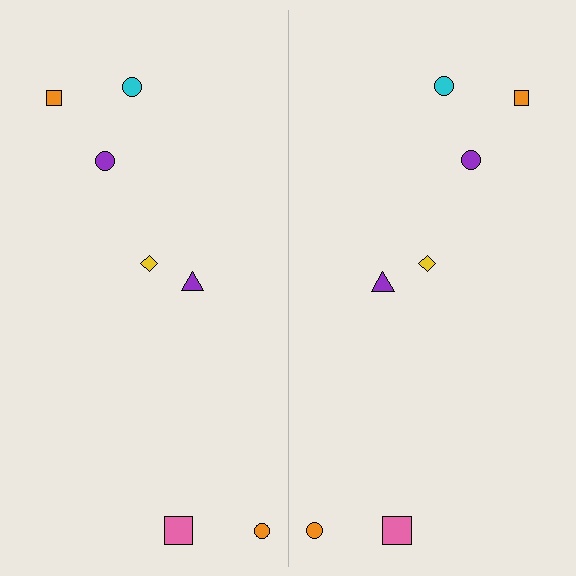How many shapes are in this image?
There are 14 shapes in this image.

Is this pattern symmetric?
Yes, this pattern has bilateral (reflection) symmetry.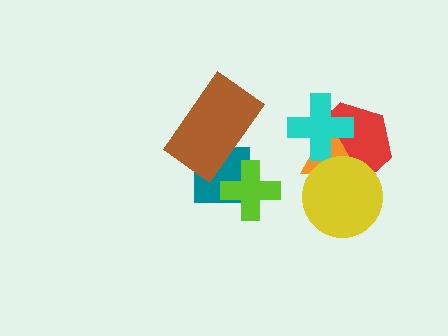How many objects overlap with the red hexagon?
3 objects overlap with the red hexagon.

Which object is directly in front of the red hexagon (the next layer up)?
The orange triangle is directly in front of the red hexagon.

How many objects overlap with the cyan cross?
2 objects overlap with the cyan cross.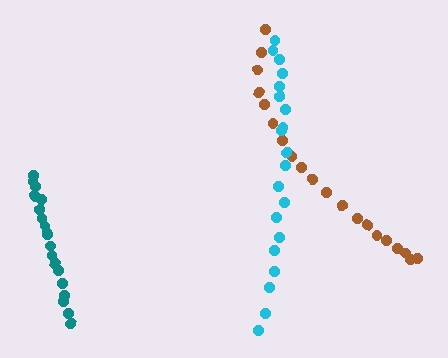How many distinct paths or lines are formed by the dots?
There are 3 distinct paths.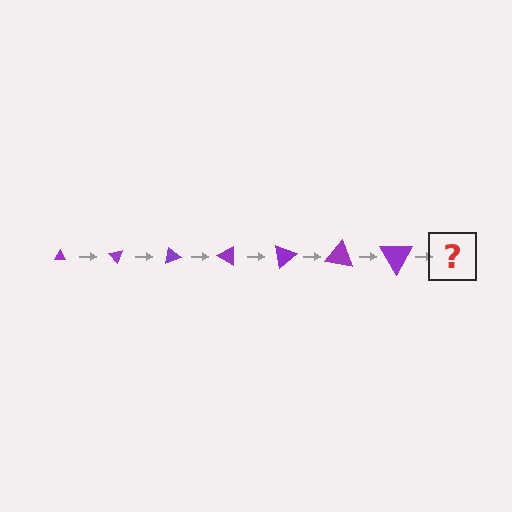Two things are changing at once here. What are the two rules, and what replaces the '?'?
The two rules are that the triangle grows larger each step and it rotates 50 degrees each step. The '?' should be a triangle, larger than the previous one and rotated 350 degrees from the start.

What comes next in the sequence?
The next element should be a triangle, larger than the previous one and rotated 350 degrees from the start.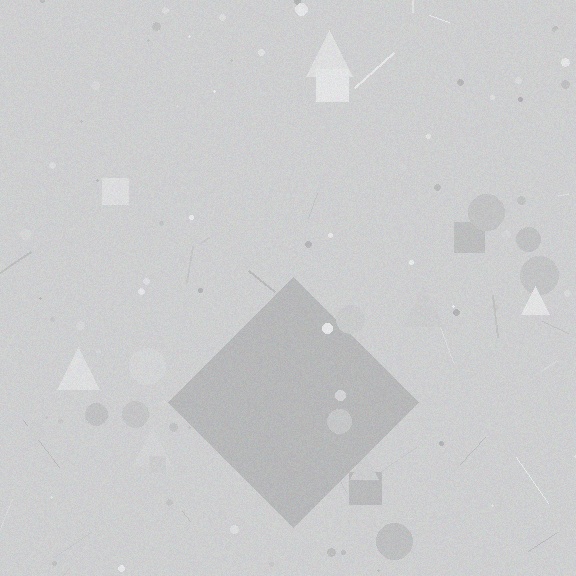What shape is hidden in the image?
A diamond is hidden in the image.